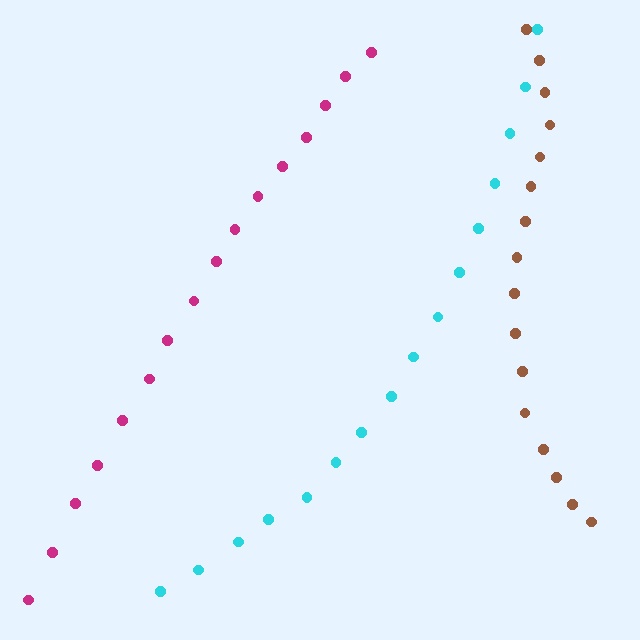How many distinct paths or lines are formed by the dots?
There are 3 distinct paths.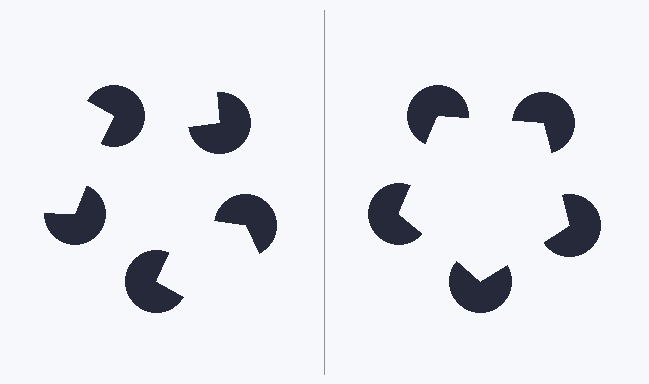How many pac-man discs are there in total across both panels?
10 — 5 on each side.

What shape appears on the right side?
An illusory pentagon.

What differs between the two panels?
The pac-man discs are positioned identically on both sides; only the wedge orientations differ. On the right they align to a pentagon; on the left they are misaligned.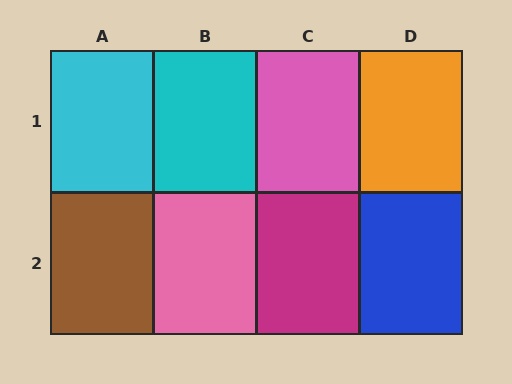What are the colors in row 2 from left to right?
Brown, pink, magenta, blue.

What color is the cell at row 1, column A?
Cyan.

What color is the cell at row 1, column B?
Cyan.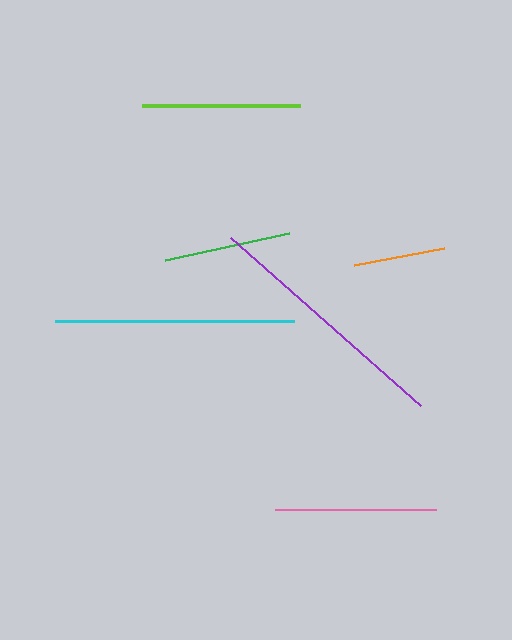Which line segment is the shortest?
The orange line is the shortest at approximately 91 pixels.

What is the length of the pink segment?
The pink segment is approximately 161 pixels long.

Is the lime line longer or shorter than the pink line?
The pink line is longer than the lime line.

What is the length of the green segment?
The green segment is approximately 126 pixels long.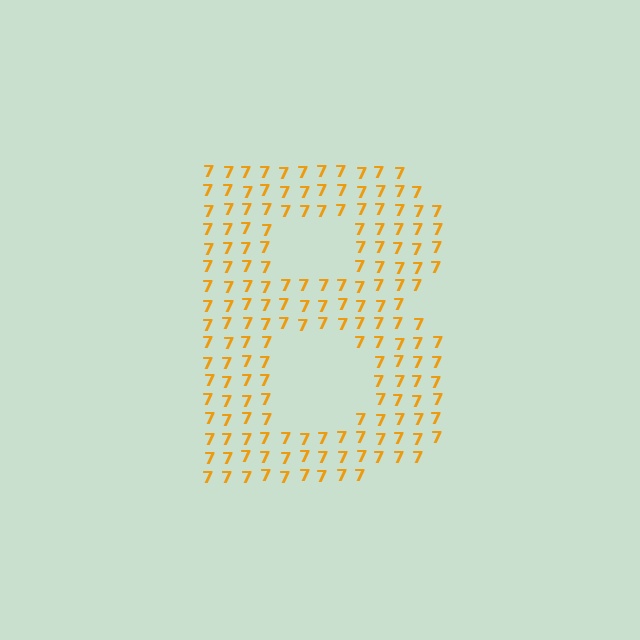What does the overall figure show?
The overall figure shows the letter B.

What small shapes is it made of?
It is made of small digit 7's.